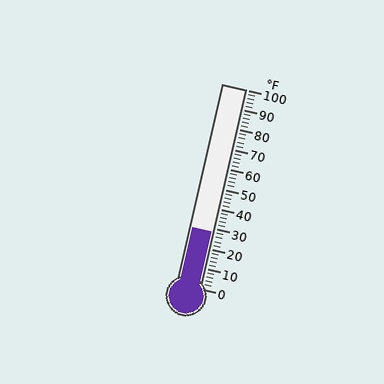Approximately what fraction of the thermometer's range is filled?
The thermometer is filled to approximately 30% of its range.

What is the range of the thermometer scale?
The thermometer scale ranges from 0°F to 100°F.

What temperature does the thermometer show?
The thermometer shows approximately 28°F.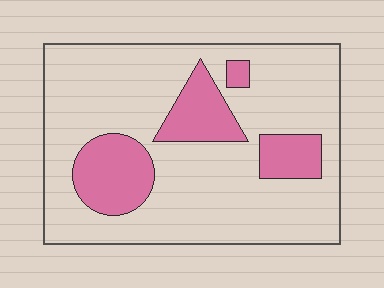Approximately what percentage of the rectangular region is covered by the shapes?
Approximately 20%.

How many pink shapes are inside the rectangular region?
4.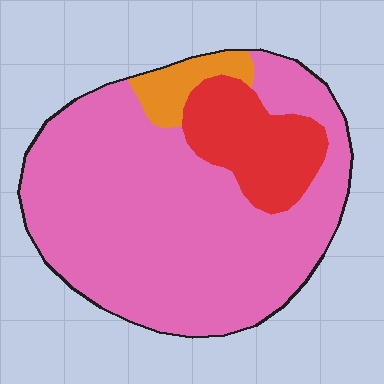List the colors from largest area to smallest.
From largest to smallest: pink, red, orange.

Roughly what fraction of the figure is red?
Red covers around 15% of the figure.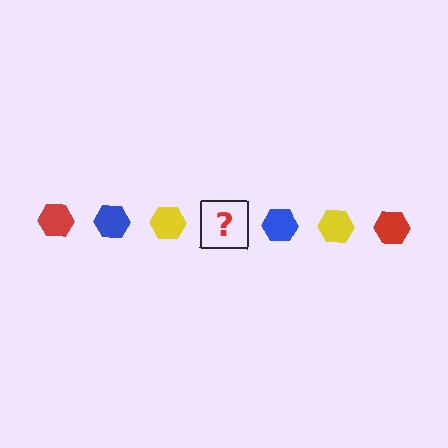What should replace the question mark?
The question mark should be replaced with a red hexagon.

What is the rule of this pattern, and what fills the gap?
The rule is that the pattern cycles through red, blue, yellow hexagons. The gap should be filled with a red hexagon.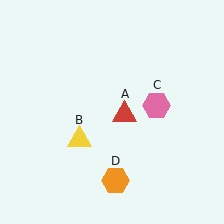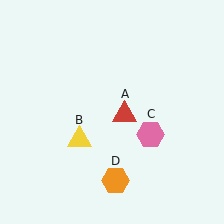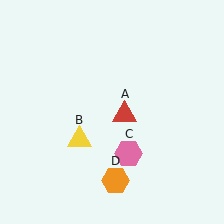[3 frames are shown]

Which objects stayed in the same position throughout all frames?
Red triangle (object A) and yellow triangle (object B) and orange hexagon (object D) remained stationary.